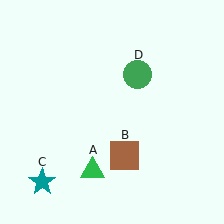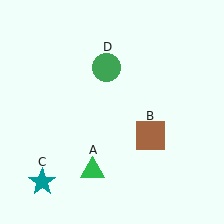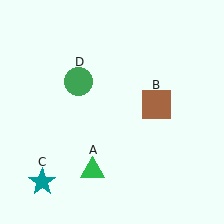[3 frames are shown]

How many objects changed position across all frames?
2 objects changed position: brown square (object B), green circle (object D).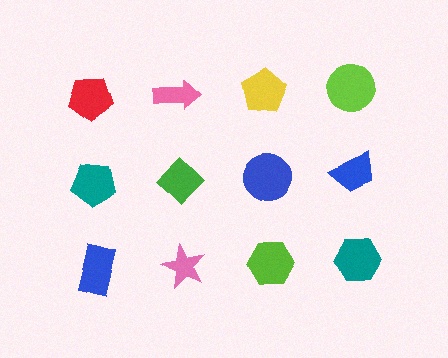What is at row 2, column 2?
A green diamond.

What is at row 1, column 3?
A yellow pentagon.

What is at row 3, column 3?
A lime hexagon.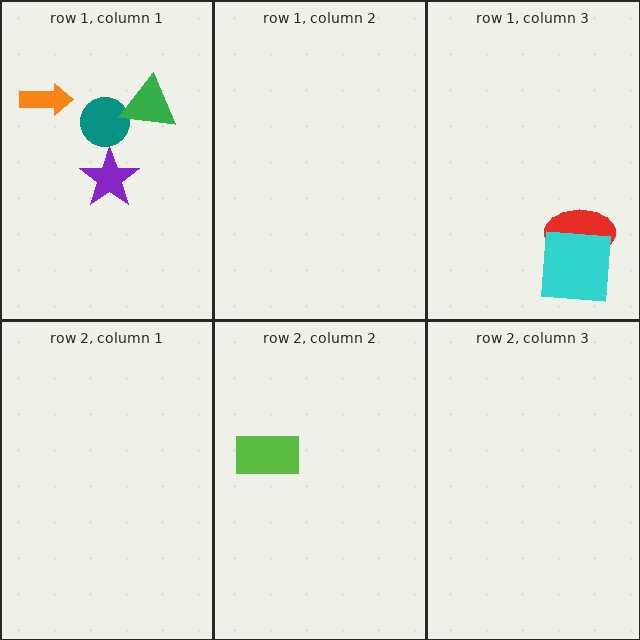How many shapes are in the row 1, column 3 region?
2.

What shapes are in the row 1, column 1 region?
The orange arrow, the teal circle, the purple star, the green triangle.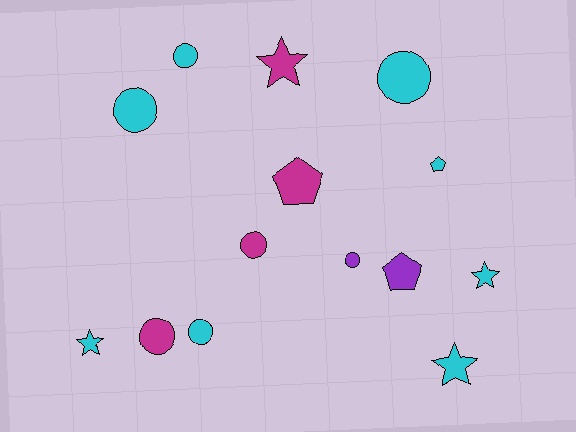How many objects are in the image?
There are 14 objects.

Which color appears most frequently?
Cyan, with 8 objects.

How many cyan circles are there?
There are 4 cyan circles.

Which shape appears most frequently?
Circle, with 7 objects.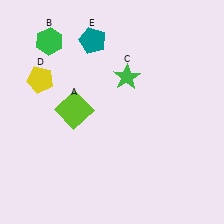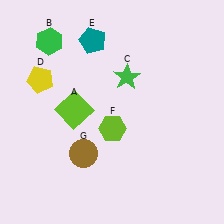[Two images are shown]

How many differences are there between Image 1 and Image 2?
There are 2 differences between the two images.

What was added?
A lime hexagon (F), a brown circle (G) were added in Image 2.